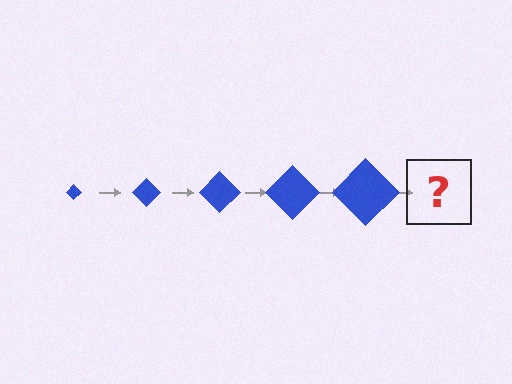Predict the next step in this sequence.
The next step is a blue diamond, larger than the previous one.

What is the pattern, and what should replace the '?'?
The pattern is that the diamond gets progressively larger each step. The '?' should be a blue diamond, larger than the previous one.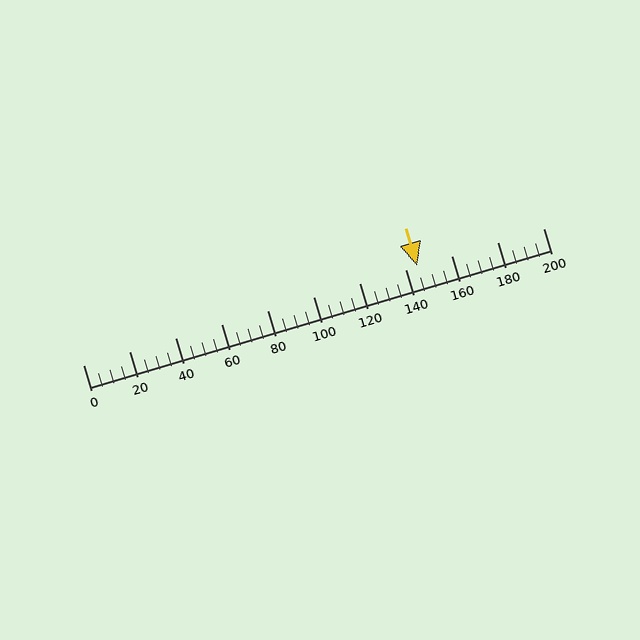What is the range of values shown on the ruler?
The ruler shows values from 0 to 200.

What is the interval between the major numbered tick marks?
The major tick marks are spaced 20 units apart.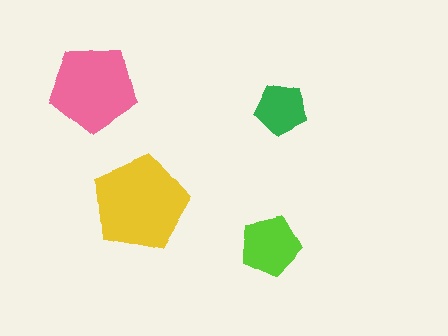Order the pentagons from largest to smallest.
the yellow one, the pink one, the lime one, the green one.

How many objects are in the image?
There are 4 objects in the image.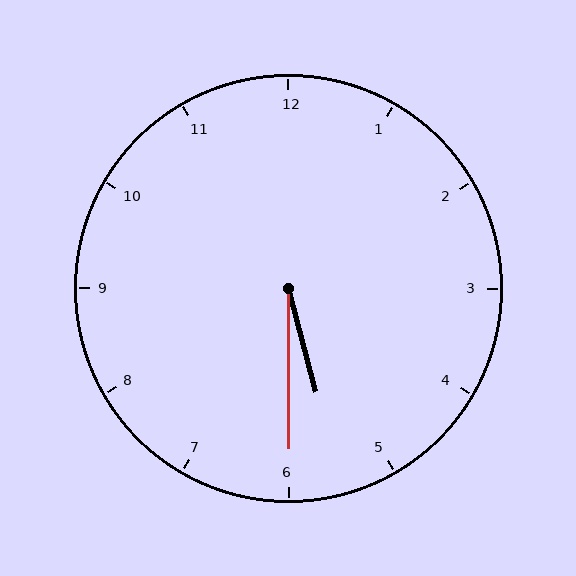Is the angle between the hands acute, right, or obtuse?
It is acute.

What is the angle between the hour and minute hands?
Approximately 15 degrees.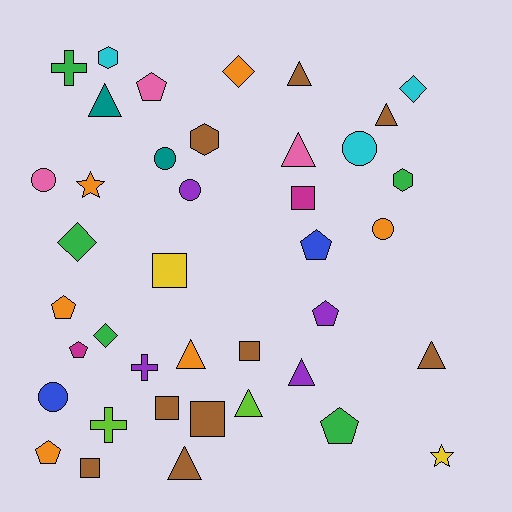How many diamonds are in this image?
There are 4 diamonds.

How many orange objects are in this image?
There are 6 orange objects.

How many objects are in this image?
There are 40 objects.